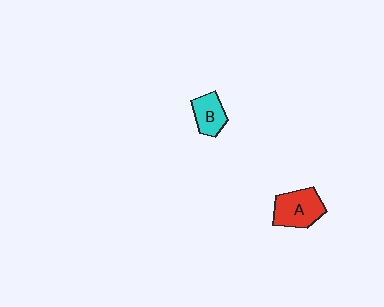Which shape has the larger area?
Shape A (red).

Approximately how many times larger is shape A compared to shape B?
Approximately 1.5 times.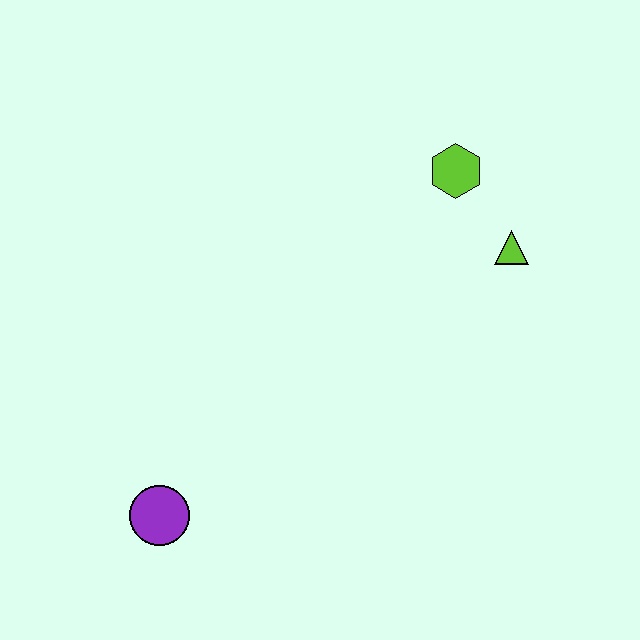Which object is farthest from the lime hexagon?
The purple circle is farthest from the lime hexagon.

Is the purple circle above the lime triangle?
No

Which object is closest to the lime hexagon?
The lime triangle is closest to the lime hexagon.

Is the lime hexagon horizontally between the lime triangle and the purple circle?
Yes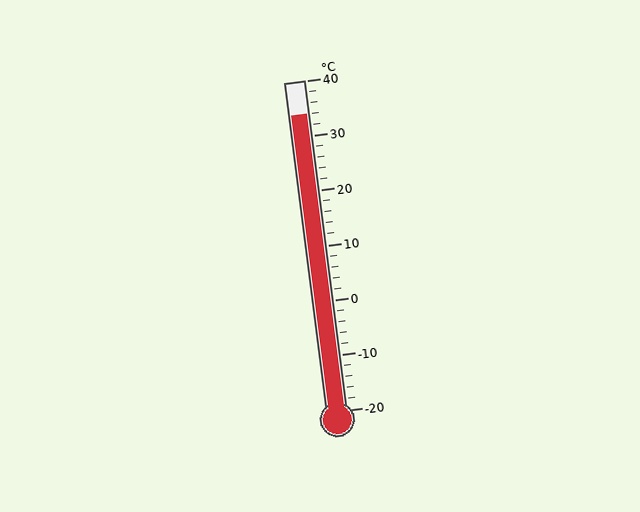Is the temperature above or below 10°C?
The temperature is above 10°C.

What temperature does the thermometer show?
The thermometer shows approximately 34°C.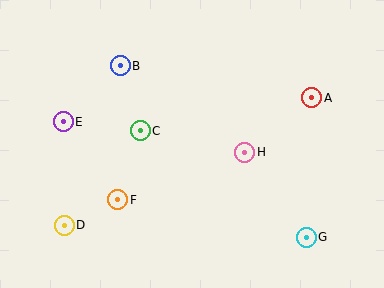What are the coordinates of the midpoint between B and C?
The midpoint between B and C is at (130, 98).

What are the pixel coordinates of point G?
Point G is at (306, 237).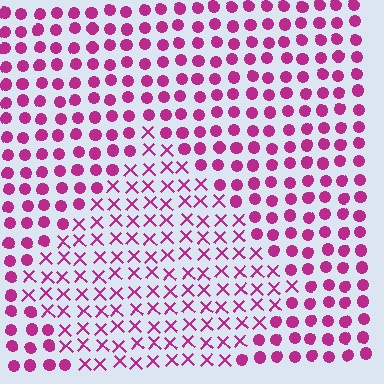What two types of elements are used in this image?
The image uses X marks inside the diamond region and circles outside it.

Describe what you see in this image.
The image is filled with small magenta elements arranged in a uniform grid. A diamond-shaped region contains X marks, while the surrounding area contains circles. The boundary is defined purely by the change in element shape.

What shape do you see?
I see a diamond.